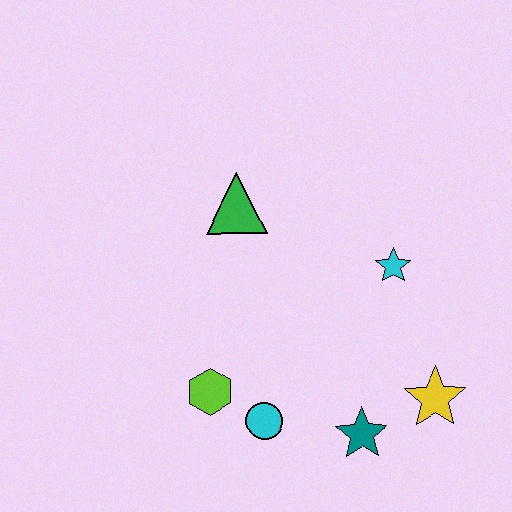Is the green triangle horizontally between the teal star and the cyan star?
No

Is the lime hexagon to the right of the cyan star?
No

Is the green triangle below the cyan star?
No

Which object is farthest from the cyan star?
The lime hexagon is farthest from the cyan star.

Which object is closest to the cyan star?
The yellow star is closest to the cyan star.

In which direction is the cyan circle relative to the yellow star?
The cyan circle is to the left of the yellow star.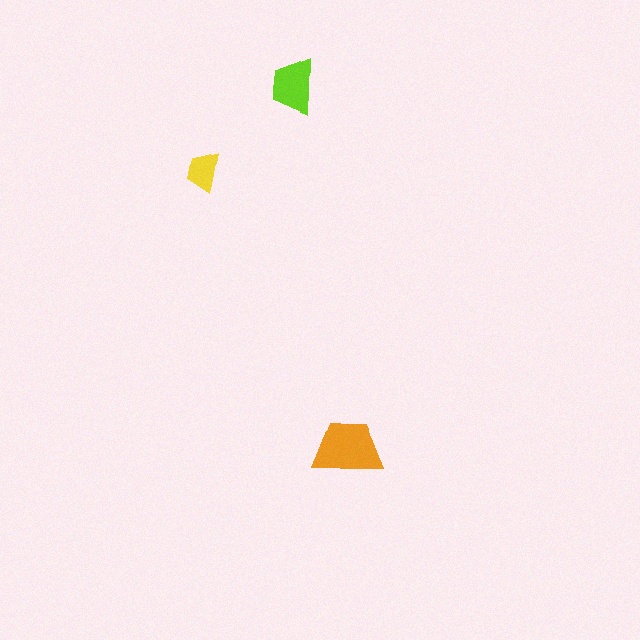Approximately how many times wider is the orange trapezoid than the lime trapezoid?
About 1.5 times wider.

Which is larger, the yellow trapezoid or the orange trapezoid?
The orange one.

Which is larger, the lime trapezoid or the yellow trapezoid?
The lime one.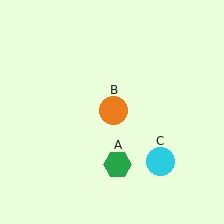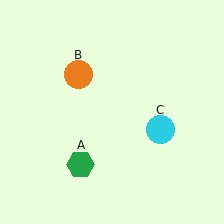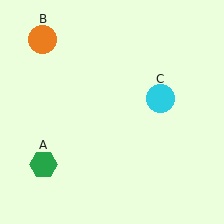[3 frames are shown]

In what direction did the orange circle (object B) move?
The orange circle (object B) moved up and to the left.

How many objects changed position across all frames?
3 objects changed position: green hexagon (object A), orange circle (object B), cyan circle (object C).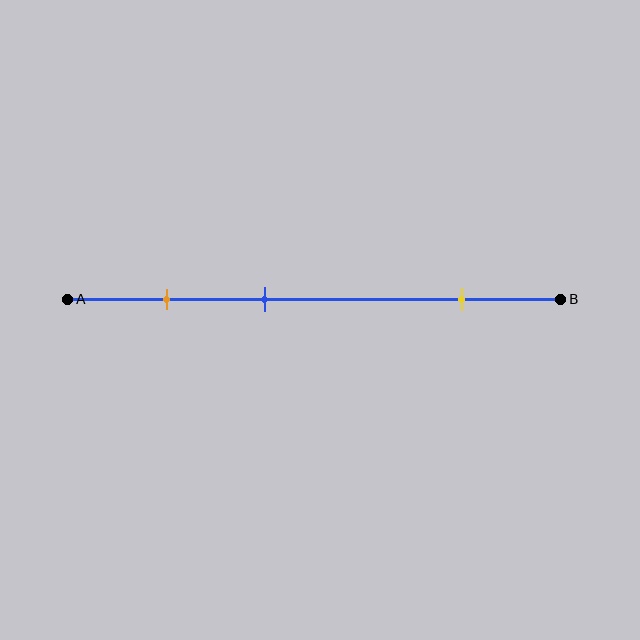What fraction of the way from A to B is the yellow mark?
The yellow mark is approximately 80% (0.8) of the way from A to B.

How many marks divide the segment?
There are 3 marks dividing the segment.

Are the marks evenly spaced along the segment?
No, the marks are not evenly spaced.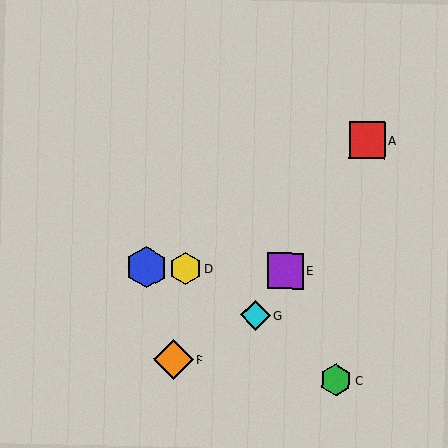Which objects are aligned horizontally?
Objects B, D, E are aligned horizontally.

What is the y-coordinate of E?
Object E is at y≈271.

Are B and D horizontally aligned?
Yes, both are at y≈268.